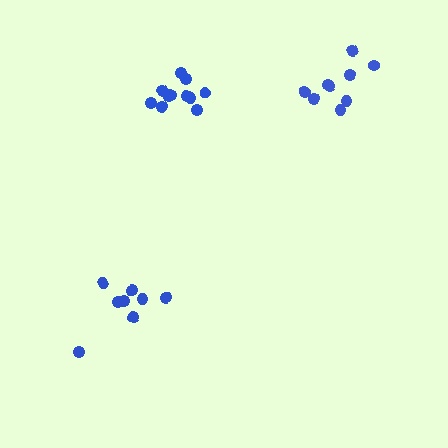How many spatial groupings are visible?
There are 3 spatial groupings.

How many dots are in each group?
Group 1: 8 dots, Group 2: 11 dots, Group 3: 9 dots (28 total).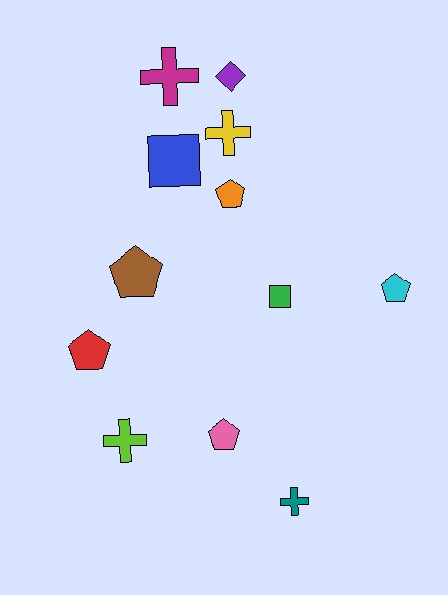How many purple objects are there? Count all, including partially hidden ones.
There is 1 purple object.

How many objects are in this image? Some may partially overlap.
There are 12 objects.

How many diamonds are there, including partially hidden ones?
There is 1 diamond.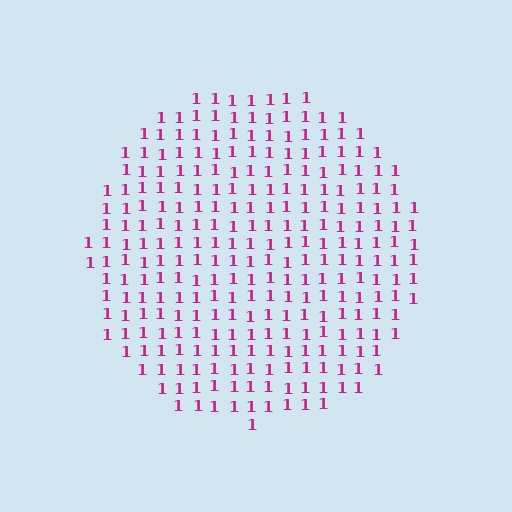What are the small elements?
The small elements are digit 1's.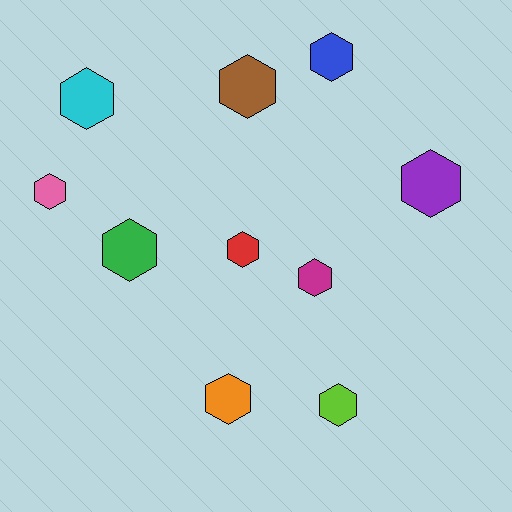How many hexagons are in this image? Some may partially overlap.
There are 10 hexagons.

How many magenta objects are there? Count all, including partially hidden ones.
There is 1 magenta object.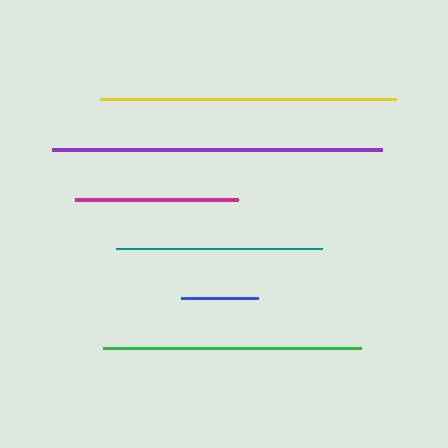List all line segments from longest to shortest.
From longest to shortest: purple, yellow, green, teal, magenta, blue.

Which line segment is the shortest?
The blue line is the shortest at approximately 78 pixels.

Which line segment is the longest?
The purple line is the longest at approximately 330 pixels.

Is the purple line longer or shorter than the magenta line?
The purple line is longer than the magenta line.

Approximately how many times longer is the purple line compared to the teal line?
The purple line is approximately 1.6 times the length of the teal line.